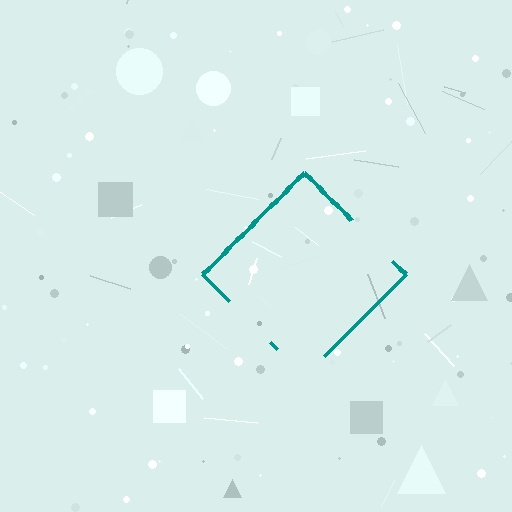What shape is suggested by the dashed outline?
The dashed outline suggests a diamond.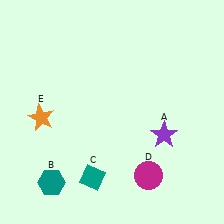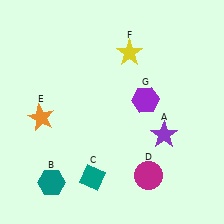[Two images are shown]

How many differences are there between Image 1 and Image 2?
There are 2 differences between the two images.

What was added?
A yellow star (F), a purple hexagon (G) were added in Image 2.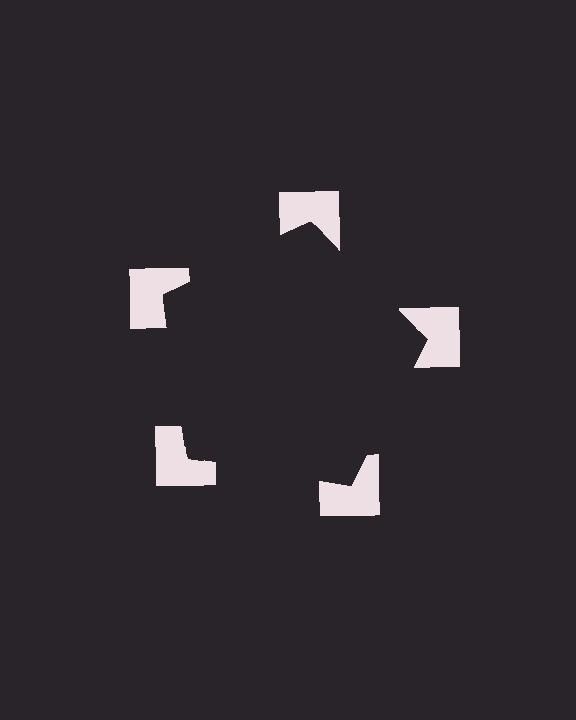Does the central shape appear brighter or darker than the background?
It typically appears slightly darker than the background, even though no actual brightness change is drawn.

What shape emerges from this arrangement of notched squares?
An illusory pentagon — its edges are inferred from the aligned wedge cuts in the notched squares, not physically drawn.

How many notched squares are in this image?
There are 5 — one at each vertex of the illusory pentagon.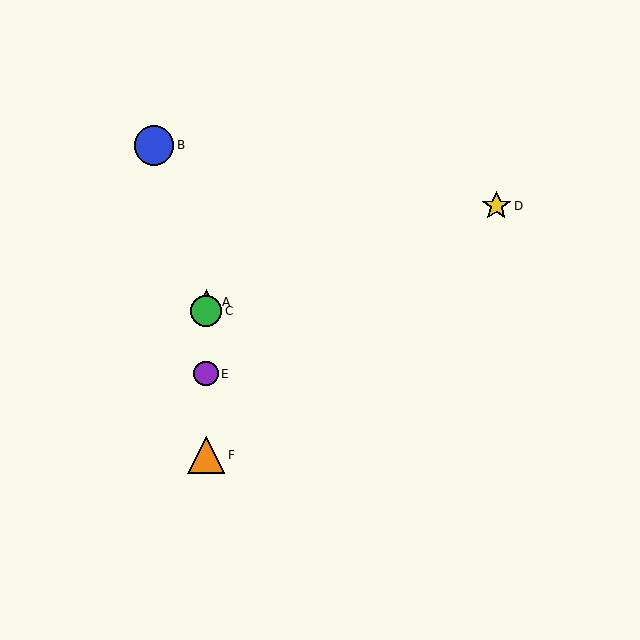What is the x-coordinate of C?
Object C is at x≈206.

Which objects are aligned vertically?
Objects A, C, E, F are aligned vertically.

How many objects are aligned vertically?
4 objects (A, C, E, F) are aligned vertically.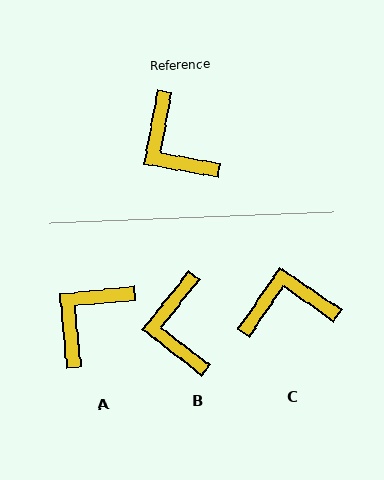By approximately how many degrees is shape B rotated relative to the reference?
Approximately 28 degrees clockwise.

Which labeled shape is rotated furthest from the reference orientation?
C, about 114 degrees away.